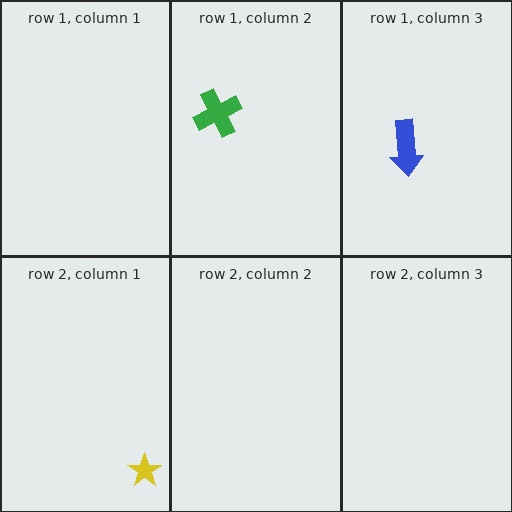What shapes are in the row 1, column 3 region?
The blue arrow.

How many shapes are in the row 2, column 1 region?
1.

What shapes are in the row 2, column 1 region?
The yellow star.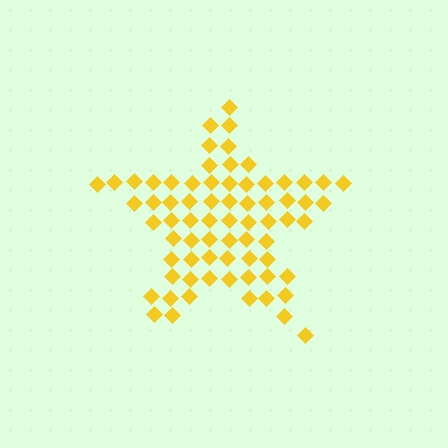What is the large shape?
The large shape is a star.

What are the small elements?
The small elements are diamonds.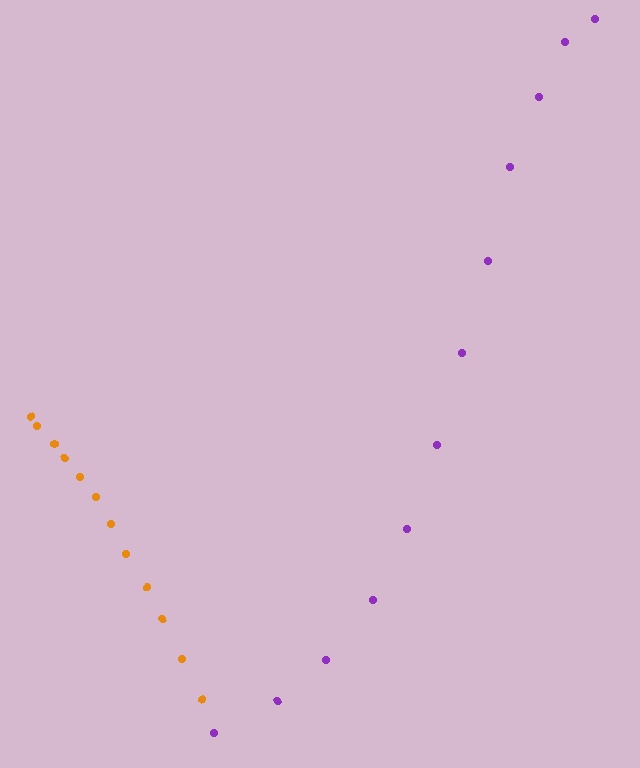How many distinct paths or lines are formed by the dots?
There are 2 distinct paths.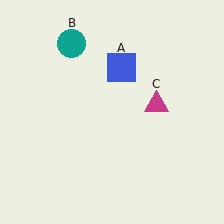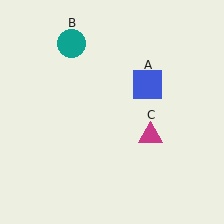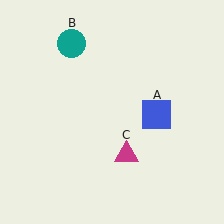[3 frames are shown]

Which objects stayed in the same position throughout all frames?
Teal circle (object B) remained stationary.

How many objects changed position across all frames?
2 objects changed position: blue square (object A), magenta triangle (object C).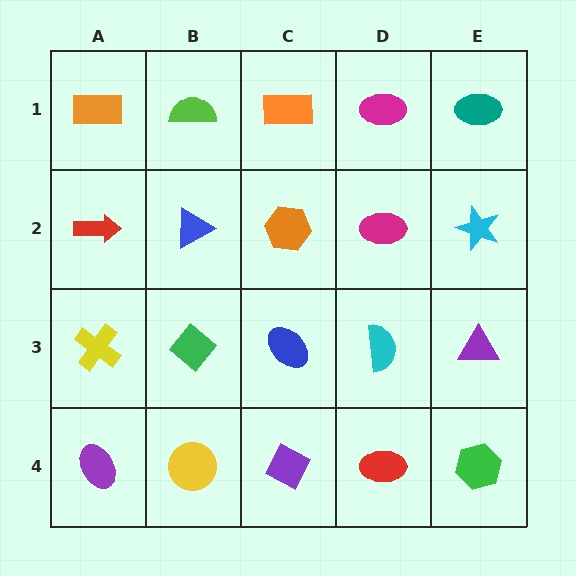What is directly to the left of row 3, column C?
A green diamond.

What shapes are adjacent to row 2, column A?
An orange rectangle (row 1, column A), a yellow cross (row 3, column A), a blue triangle (row 2, column B).